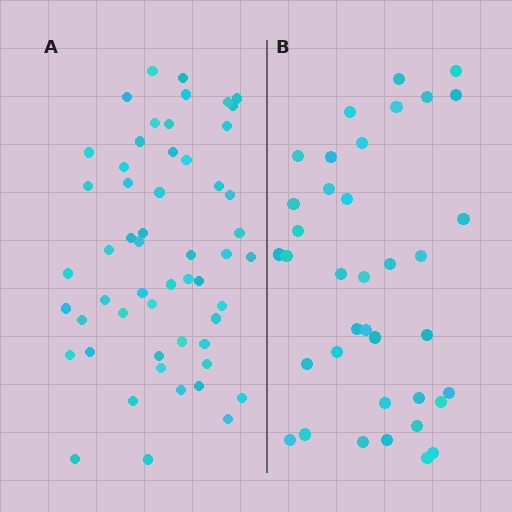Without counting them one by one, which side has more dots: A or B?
Region A (the left region) has more dots.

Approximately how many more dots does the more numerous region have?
Region A has approximately 15 more dots than region B.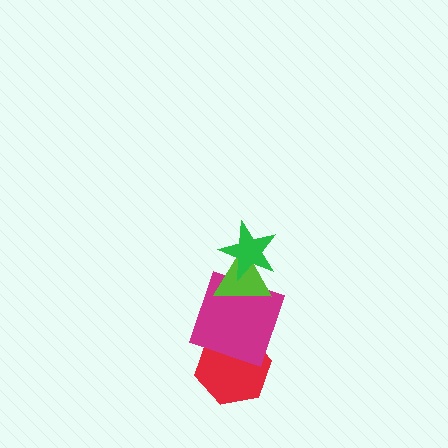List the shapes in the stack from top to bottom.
From top to bottom: the green star, the lime triangle, the magenta square, the red hexagon.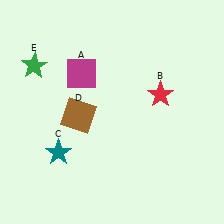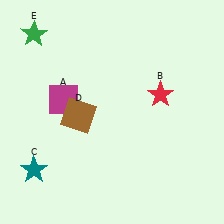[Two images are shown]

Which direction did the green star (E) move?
The green star (E) moved up.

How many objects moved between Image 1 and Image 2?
3 objects moved between the two images.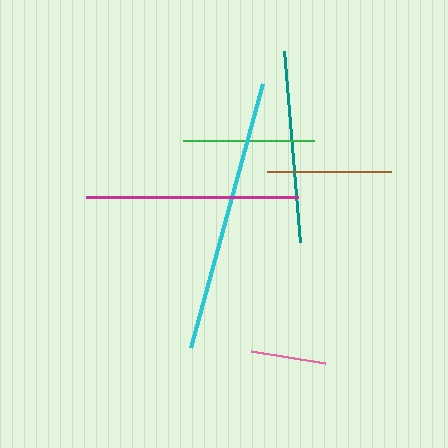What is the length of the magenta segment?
The magenta segment is approximately 212 pixels long.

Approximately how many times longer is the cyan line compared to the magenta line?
The cyan line is approximately 1.3 times the length of the magenta line.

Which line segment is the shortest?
The pink line is the shortest at approximately 75 pixels.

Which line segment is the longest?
The cyan line is the longest at approximately 273 pixels.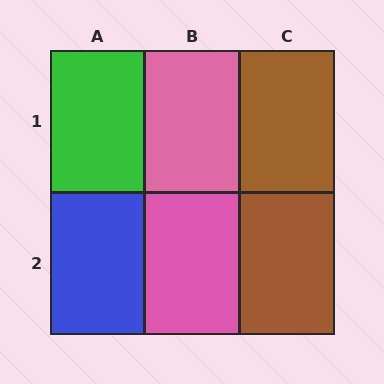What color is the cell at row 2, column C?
Brown.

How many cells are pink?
2 cells are pink.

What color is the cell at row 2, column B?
Pink.